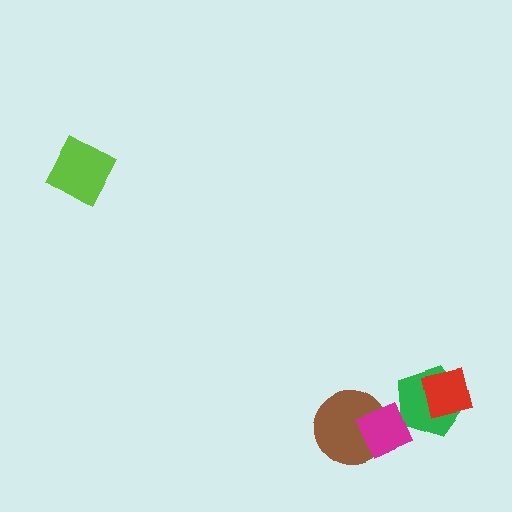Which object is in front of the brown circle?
The magenta diamond is in front of the brown circle.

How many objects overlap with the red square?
1 object overlaps with the red square.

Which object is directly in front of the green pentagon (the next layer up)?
The magenta diamond is directly in front of the green pentagon.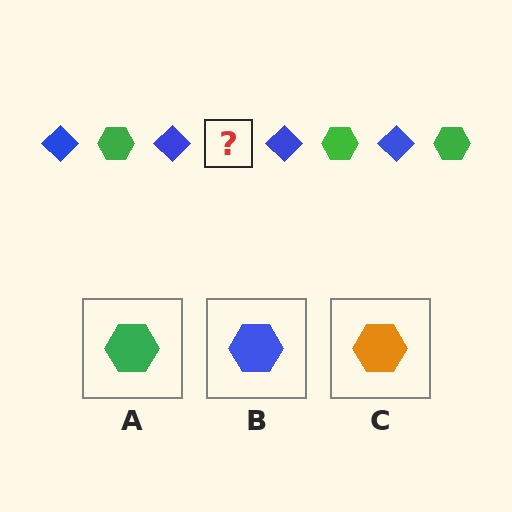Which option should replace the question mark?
Option A.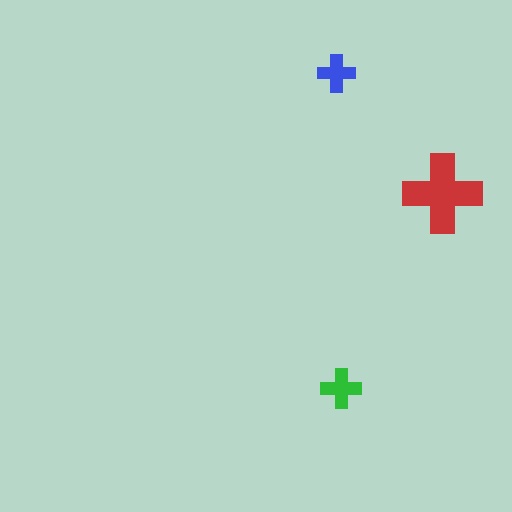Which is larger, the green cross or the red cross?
The red one.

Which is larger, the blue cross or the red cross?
The red one.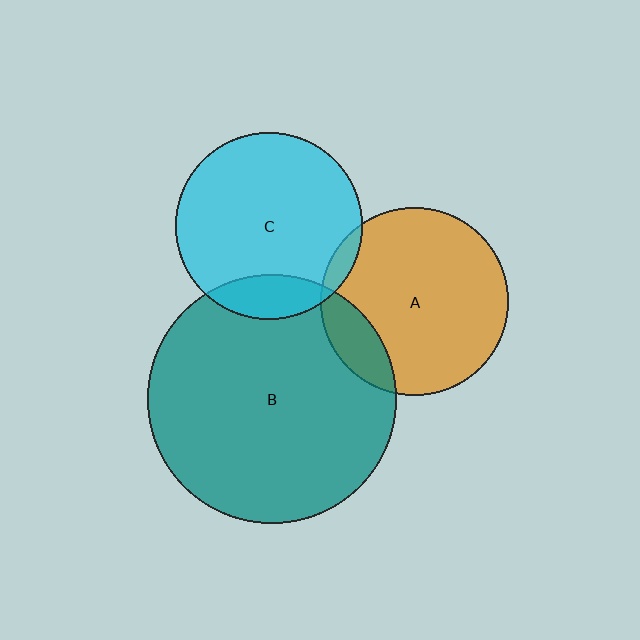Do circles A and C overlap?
Yes.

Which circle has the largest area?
Circle B (teal).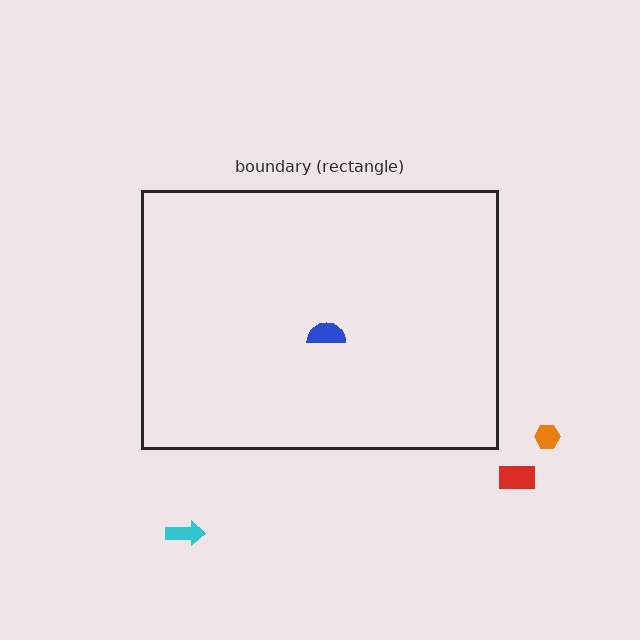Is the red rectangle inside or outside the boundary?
Outside.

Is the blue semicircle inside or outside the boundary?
Inside.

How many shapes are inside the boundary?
1 inside, 3 outside.